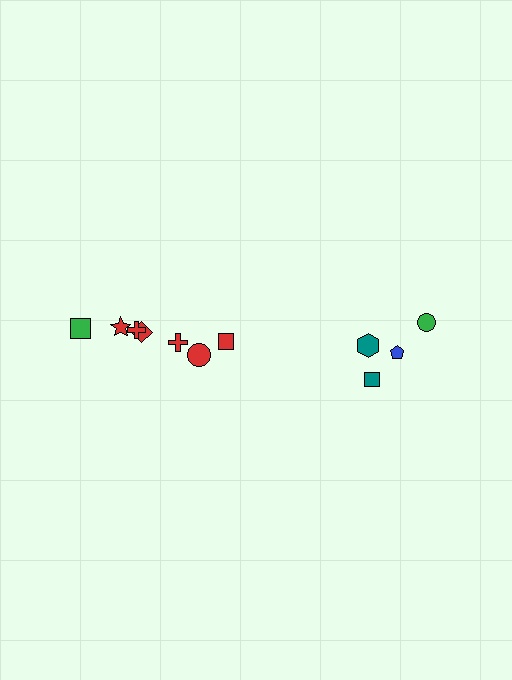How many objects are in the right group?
There are 4 objects.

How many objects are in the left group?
There are 7 objects.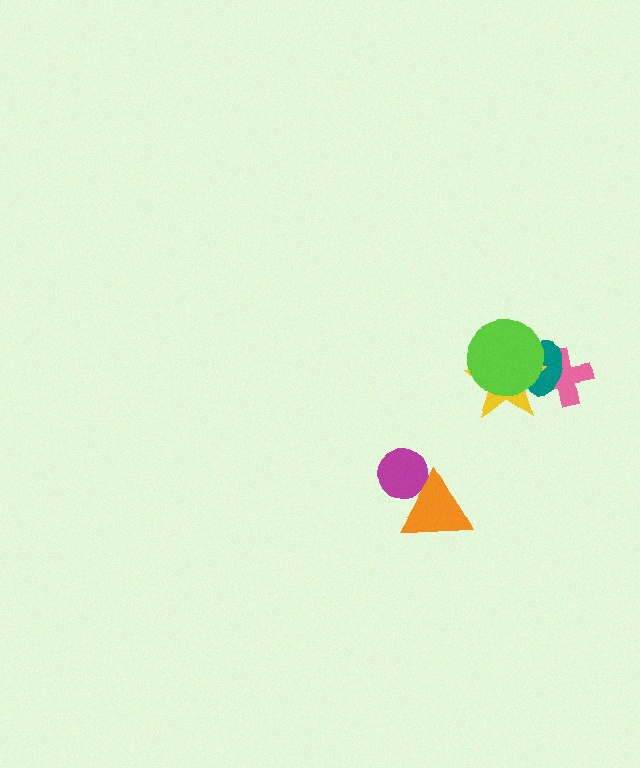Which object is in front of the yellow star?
The lime circle is in front of the yellow star.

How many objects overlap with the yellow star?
3 objects overlap with the yellow star.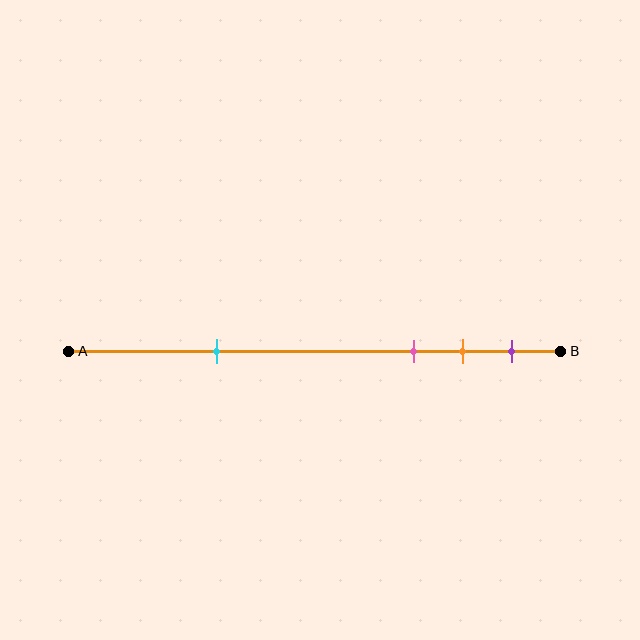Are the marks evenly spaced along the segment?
No, the marks are not evenly spaced.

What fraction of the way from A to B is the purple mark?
The purple mark is approximately 90% (0.9) of the way from A to B.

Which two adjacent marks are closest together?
The orange and purple marks are the closest adjacent pair.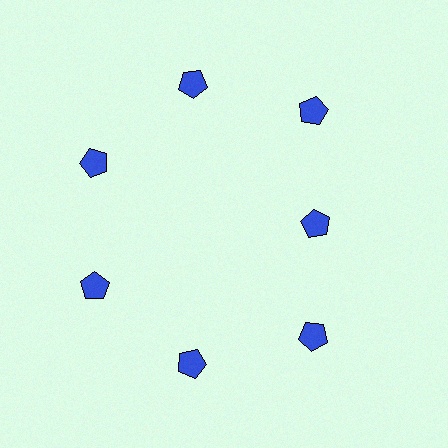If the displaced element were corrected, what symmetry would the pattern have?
It would have 7-fold rotational symmetry — the pattern would map onto itself every 51 degrees.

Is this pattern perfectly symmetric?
No. The 7 blue pentagons are arranged in a ring, but one element near the 3 o'clock position is pulled inward toward the center, breaking the 7-fold rotational symmetry.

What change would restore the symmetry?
The symmetry would be restored by moving it outward, back onto the ring so that all 7 pentagons sit at equal angles and equal distance from the center.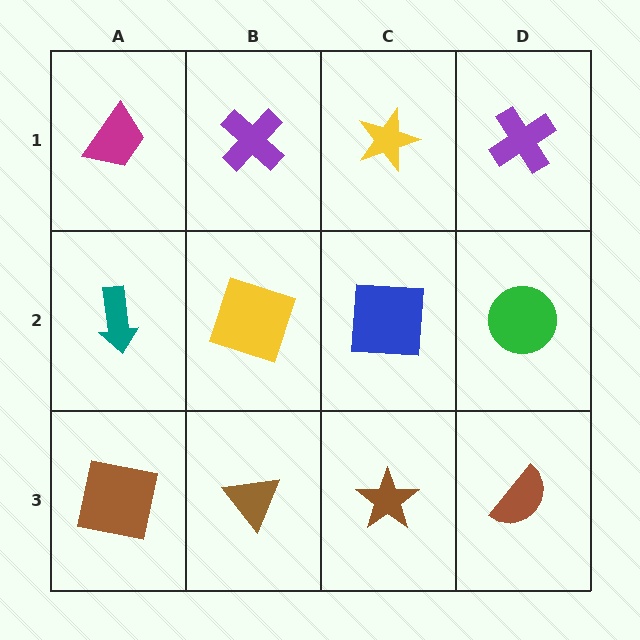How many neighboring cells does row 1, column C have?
3.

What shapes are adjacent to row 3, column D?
A green circle (row 2, column D), a brown star (row 3, column C).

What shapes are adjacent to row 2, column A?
A magenta trapezoid (row 1, column A), a brown square (row 3, column A), a yellow square (row 2, column B).